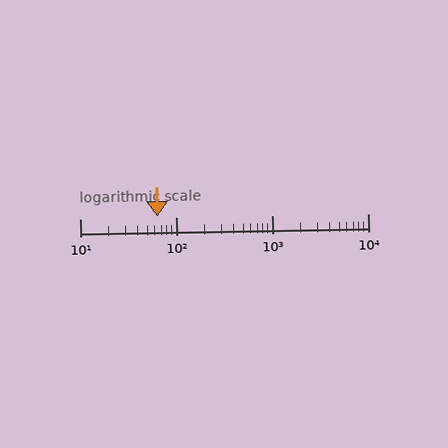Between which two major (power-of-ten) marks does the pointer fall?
The pointer is between 10 and 100.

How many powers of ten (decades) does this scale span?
The scale spans 3 decades, from 10 to 10000.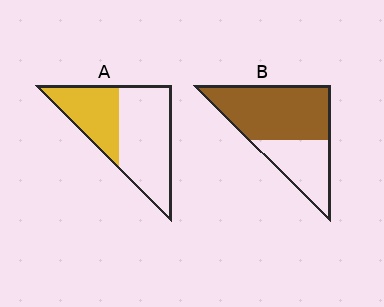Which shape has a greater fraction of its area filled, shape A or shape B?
Shape B.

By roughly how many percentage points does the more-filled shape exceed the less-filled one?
By roughly 25 percentage points (B over A).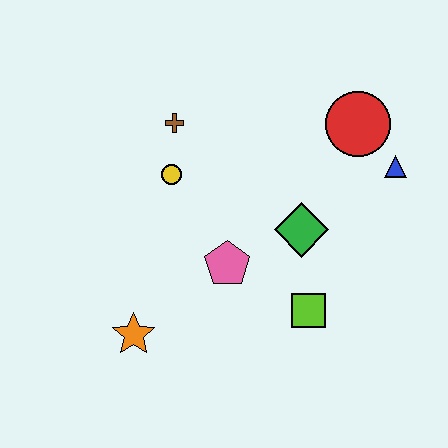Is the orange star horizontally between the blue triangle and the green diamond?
No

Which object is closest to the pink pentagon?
The green diamond is closest to the pink pentagon.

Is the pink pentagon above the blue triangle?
No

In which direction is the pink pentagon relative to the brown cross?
The pink pentagon is below the brown cross.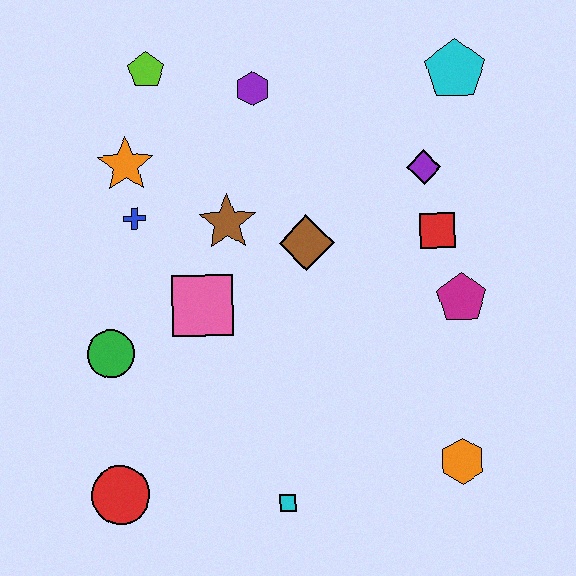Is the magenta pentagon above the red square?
No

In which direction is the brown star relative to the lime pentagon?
The brown star is below the lime pentagon.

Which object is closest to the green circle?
The pink square is closest to the green circle.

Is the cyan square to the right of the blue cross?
Yes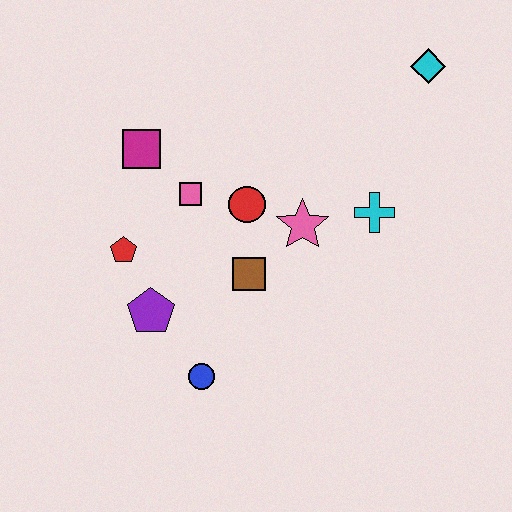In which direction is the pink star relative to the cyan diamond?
The pink star is below the cyan diamond.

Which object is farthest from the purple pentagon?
The cyan diamond is farthest from the purple pentagon.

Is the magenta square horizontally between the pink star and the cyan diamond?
No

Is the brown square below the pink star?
Yes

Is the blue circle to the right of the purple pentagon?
Yes